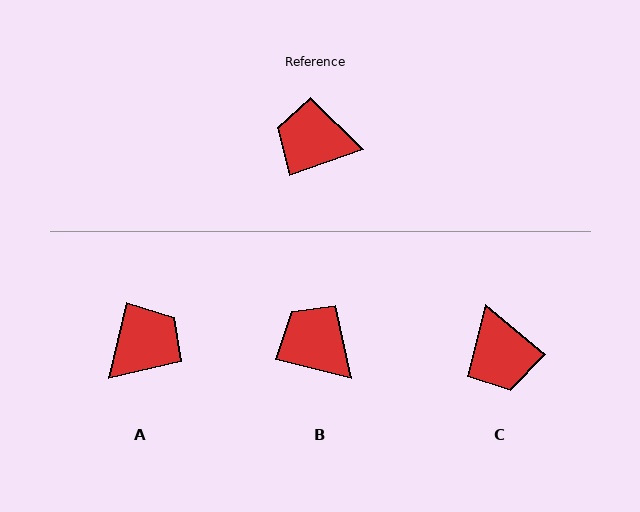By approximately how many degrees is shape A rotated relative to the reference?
Approximately 122 degrees clockwise.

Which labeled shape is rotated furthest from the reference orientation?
A, about 122 degrees away.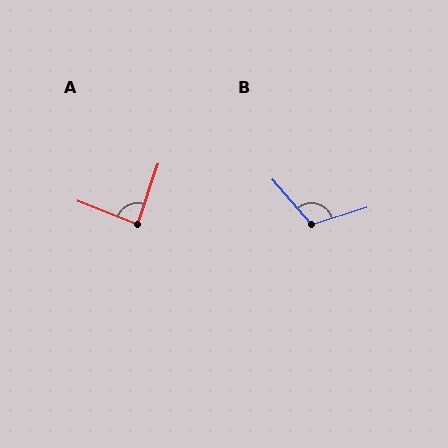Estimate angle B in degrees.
Approximately 114 degrees.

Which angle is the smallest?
A, at approximately 87 degrees.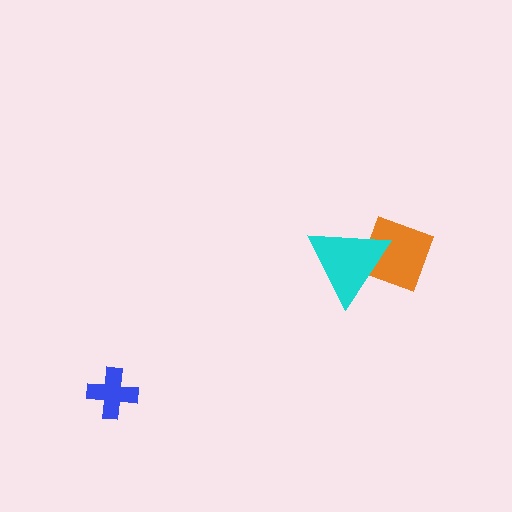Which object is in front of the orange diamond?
The cyan triangle is in front of the orange diamond.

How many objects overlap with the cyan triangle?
1 object overlaps with the cyan triangle.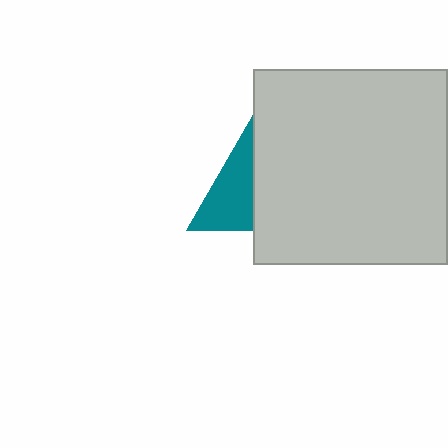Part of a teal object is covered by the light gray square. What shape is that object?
It is a triangle.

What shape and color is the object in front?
The object in front is a light gray square.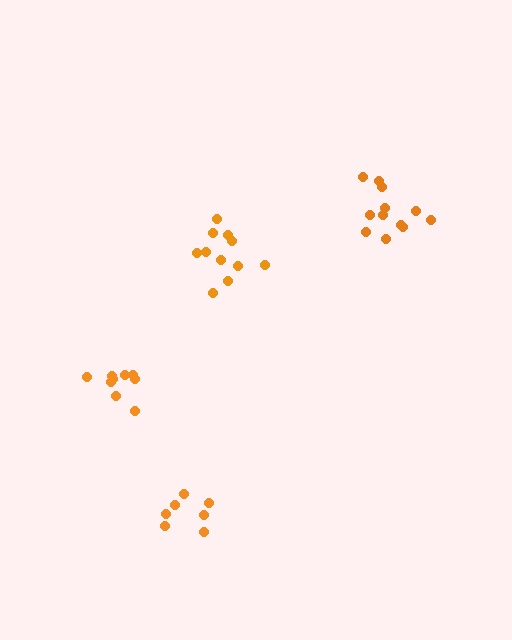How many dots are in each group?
Group 1: 12 dots, Group 2: 11 dots, Group 3: 7 dots, Group 4: 9 dots (39 total).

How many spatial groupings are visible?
There are 4 spatial groupings.